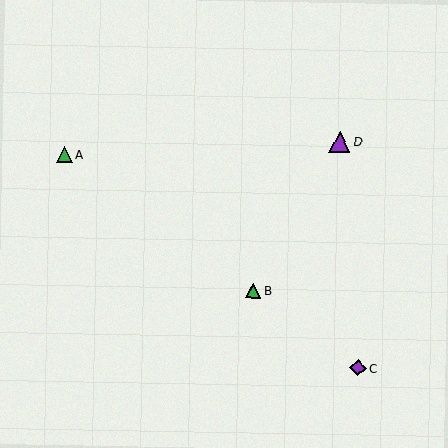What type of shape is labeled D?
Shape D is a purple triangle.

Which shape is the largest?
The purple triangle (labeled D) is the largest.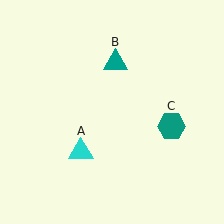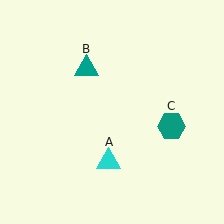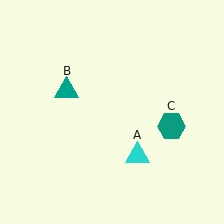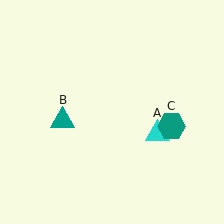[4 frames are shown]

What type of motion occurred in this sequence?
The cyan triangle (object A), teal triangle (object B) rotated counterclockwise around the center of the scene.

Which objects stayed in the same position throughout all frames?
Teal hexagon (object C) remained stationary.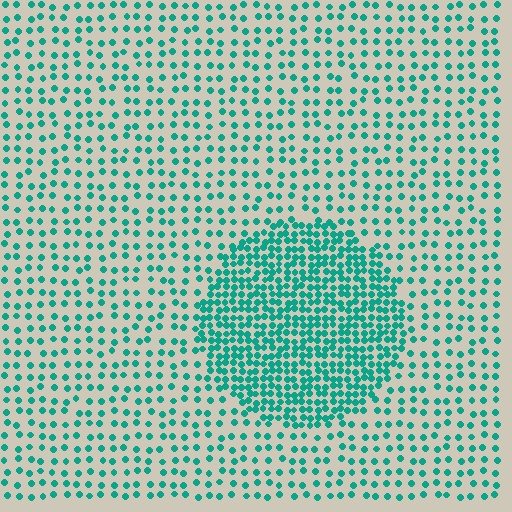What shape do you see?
I see a circle.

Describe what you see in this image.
The image contains small teal elements arranged at two different densities. A circle-shaped region is visible where the elements are more densely packed than the surrounding area.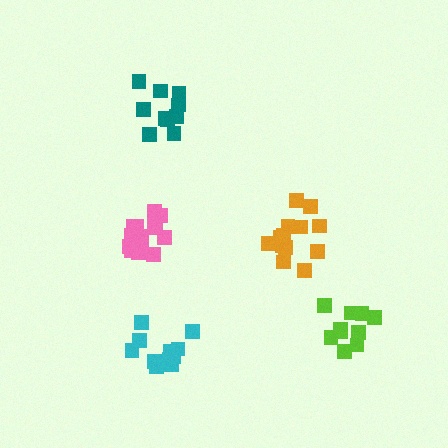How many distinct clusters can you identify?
There are 5 distinct clusters.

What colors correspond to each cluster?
The clusters are colored: orange, teal, lime, cyan, pink.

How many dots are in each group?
Group 1: 13 dots, Group 2: 10 dots, Group 3: 10 dots, Group 4: 12 dots, Group 5: 16 dots (61 total).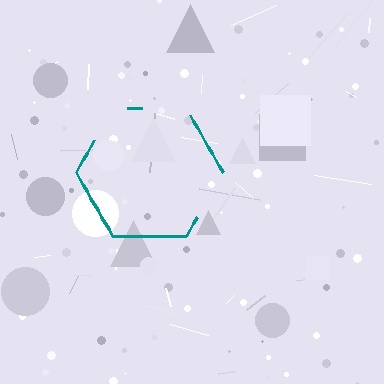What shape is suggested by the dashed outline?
The dashed outline suggests a hexagon.